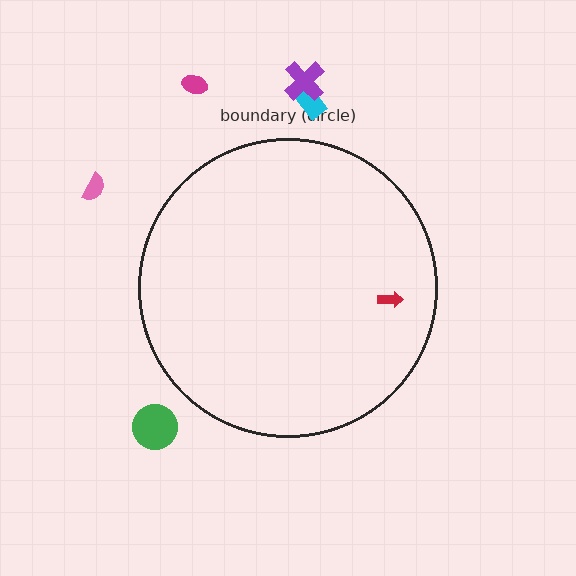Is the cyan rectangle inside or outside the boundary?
Outside.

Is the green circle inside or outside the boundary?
Outside.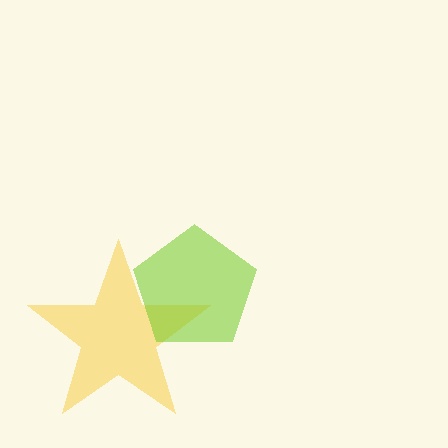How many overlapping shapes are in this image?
There are 2 overlapping shapes in the image.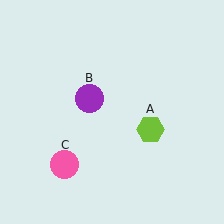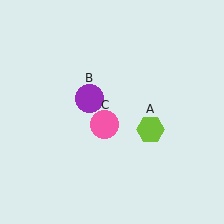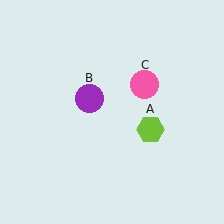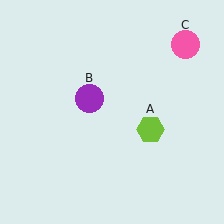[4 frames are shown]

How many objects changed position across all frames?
1 object changed position: pink circle (object C).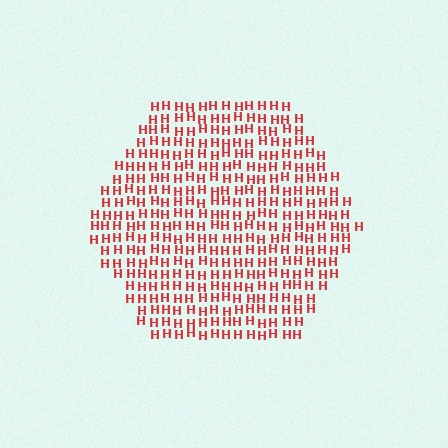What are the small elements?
The small elements are letter H's.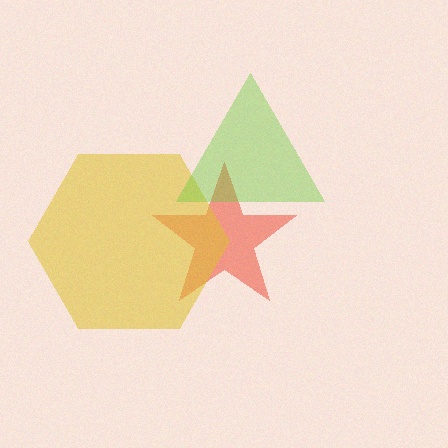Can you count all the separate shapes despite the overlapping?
Yes, there are 3 separate shapes.